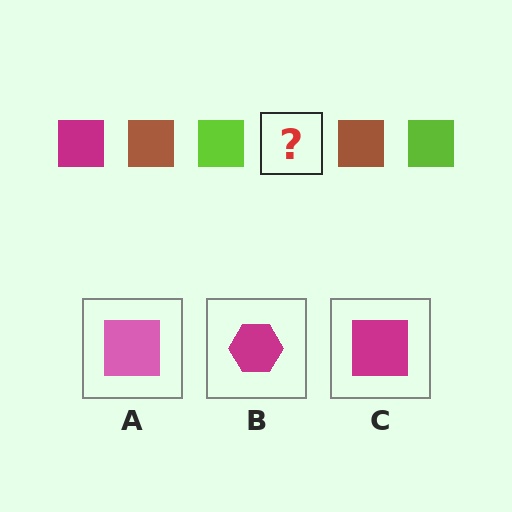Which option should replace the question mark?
Option C.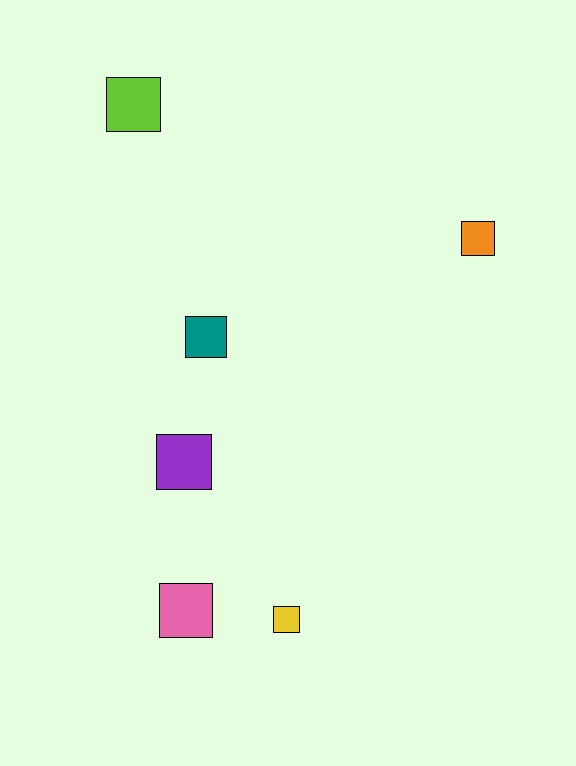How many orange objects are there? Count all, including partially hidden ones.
There is 1 orange object.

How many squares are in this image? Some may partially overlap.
There are 6 squares.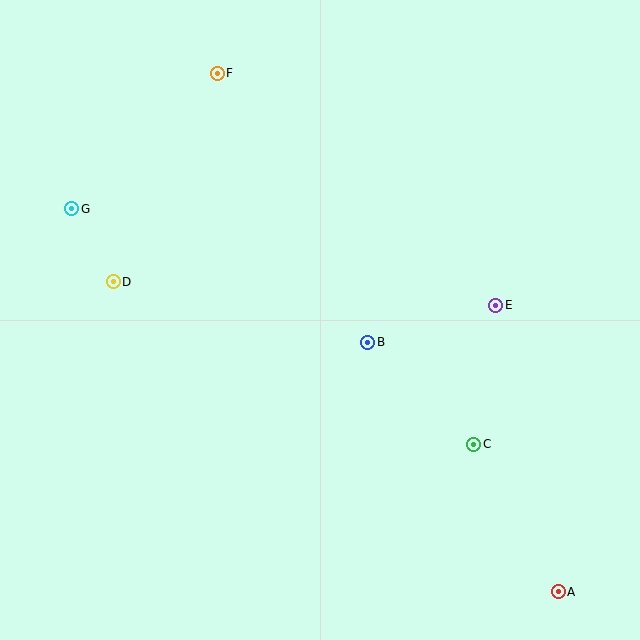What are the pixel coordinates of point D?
Point D is at (113, 282).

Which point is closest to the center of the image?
Point B at (368, 342) is closest to the center.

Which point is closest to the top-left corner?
Point G is closest to the top-left corner.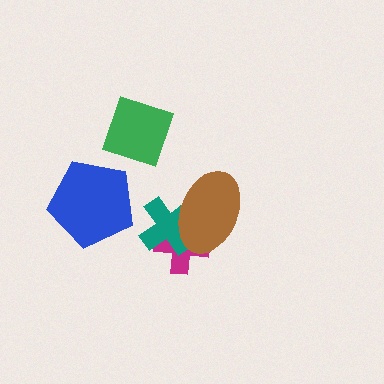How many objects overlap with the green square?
0 objects overlap with the green square.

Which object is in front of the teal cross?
The brown ellipse is in front of the teal cross.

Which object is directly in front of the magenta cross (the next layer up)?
The teal cross is directly in front of the magenta cross.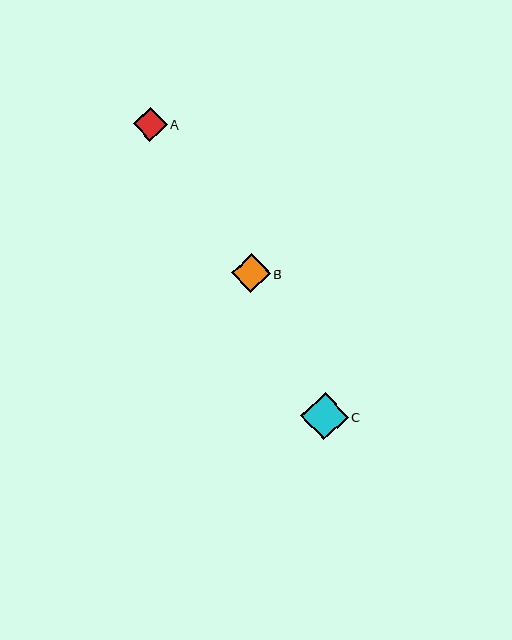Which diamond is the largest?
Diamond C is the largest with a size of approximately 47 pixels.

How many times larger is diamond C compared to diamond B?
Diamond C is approximately 1.2 times the size of diamond B.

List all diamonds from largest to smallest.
From largest to smallest: C, B, A.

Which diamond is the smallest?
Diamond A is the smallest with a size of approximately 34 pixels.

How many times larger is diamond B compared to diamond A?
Diamond B is approximately 1.2 times the size of diamond A.